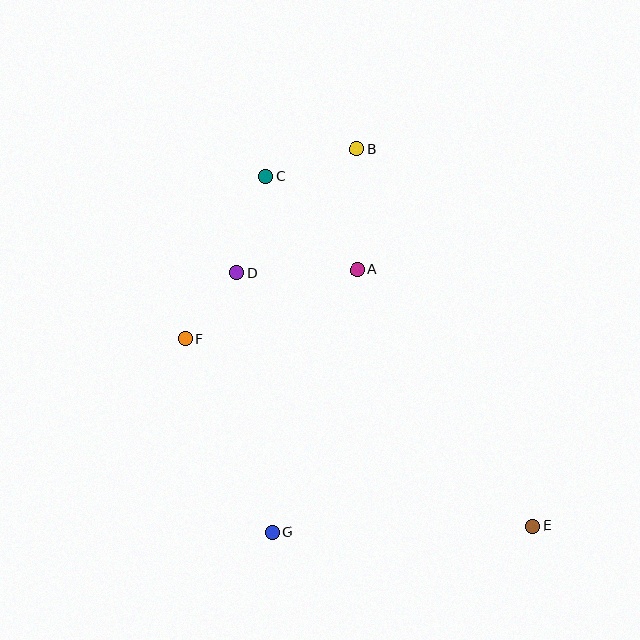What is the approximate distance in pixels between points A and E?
The distance between A and E is approximately 311 pixels.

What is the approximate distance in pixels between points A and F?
The distance between A and F is approximately 185 pixels.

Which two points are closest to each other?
Points D and F are closest to each other.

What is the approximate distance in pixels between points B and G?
The distance between B and G is approximately 392 pixels.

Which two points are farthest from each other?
Points C and E are farthest from each other.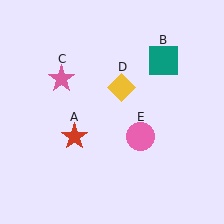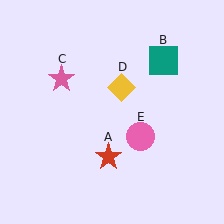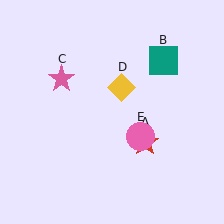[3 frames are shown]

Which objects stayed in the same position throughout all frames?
Teal square (object B) and pink star (object C) and yellow diamond (object D) and pink circle (object E) remained stationary.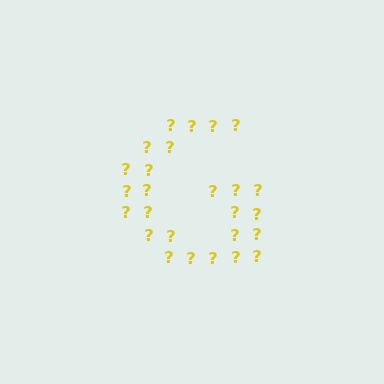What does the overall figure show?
The overall figure shows the letter G.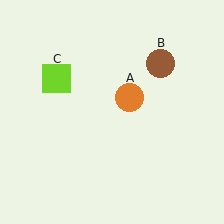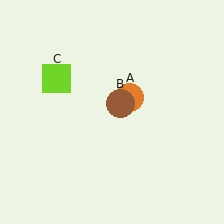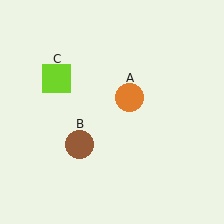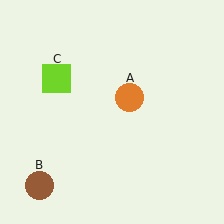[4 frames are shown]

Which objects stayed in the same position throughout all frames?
Orange circle (object A) and lime square (object C) remained stationary.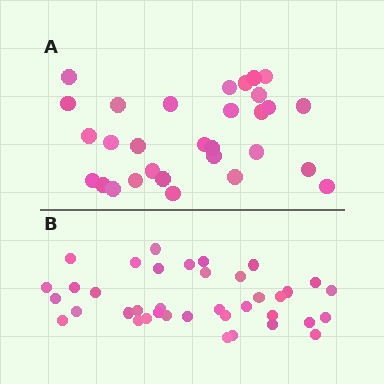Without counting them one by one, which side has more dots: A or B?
Region B (the bottom region) has more dots.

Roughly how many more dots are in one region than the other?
Region B has roughly 8 or so more dots than region A.